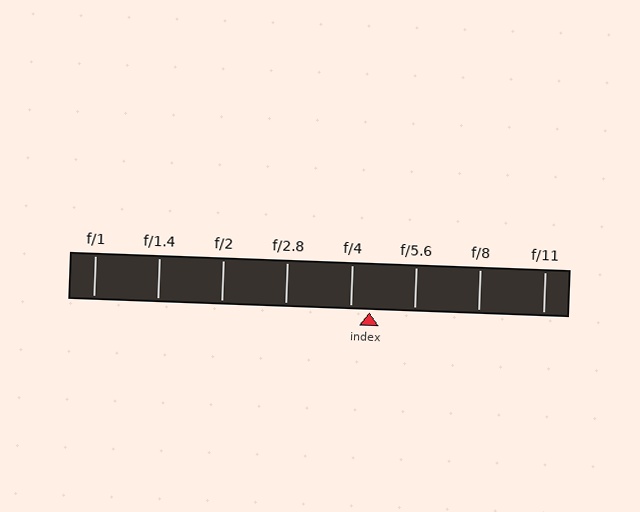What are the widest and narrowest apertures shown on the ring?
The widest aperture shown is f/1 and the narrowest is f/11.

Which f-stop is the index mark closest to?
The index mark is closest to f/4.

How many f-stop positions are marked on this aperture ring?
There are 8 f-stop positions marked.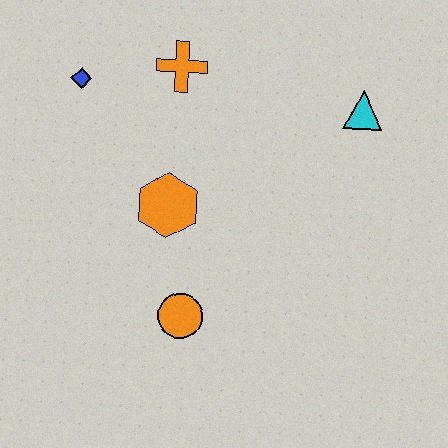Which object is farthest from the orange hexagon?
The cyan triangle is farthest from the orange hexagon.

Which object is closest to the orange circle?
The orange hexagon is closest to the orange circle.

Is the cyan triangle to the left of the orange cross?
No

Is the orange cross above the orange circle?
Yes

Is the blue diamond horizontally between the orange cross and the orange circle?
No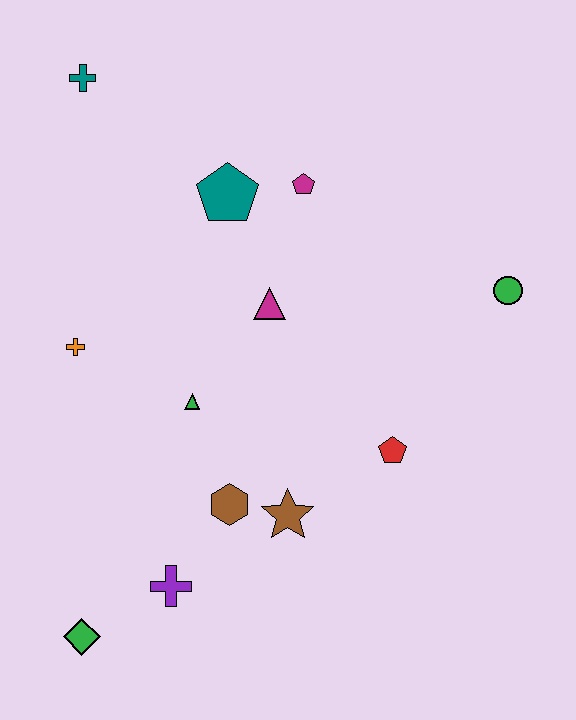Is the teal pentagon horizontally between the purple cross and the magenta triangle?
Yes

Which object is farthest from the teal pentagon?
The green diamond is farthest from the teal pentagon.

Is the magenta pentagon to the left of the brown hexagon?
No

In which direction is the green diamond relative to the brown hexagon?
The green diamond is to the left of the brown hexagon.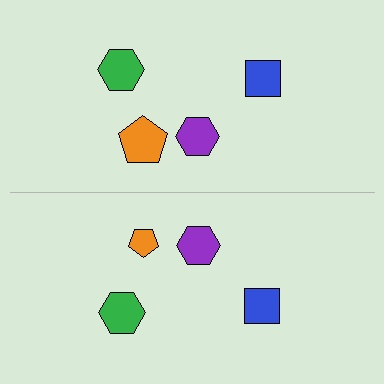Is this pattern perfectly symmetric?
No, the pattern is not perfectly symmetric. The orange pentagon on the bottom side has a different size than its mirror counterpart.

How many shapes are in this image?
There are 8 shapes in this image.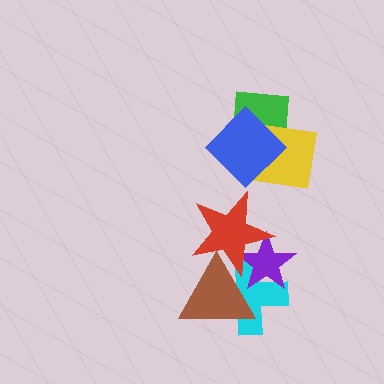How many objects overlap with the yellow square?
2 objects overlap with the yellow square.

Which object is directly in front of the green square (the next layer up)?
The yellow square is directly in front of the green square.